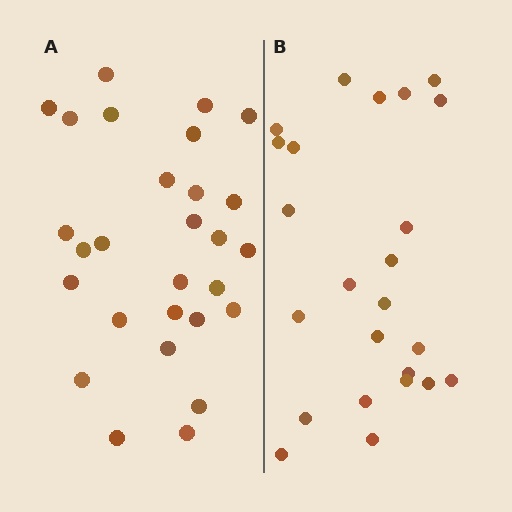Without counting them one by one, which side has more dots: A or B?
Region A (the left region) has more dots.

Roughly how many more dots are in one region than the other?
Region A has about 4 more dots than region B.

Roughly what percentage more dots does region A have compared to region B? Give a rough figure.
About 15% more.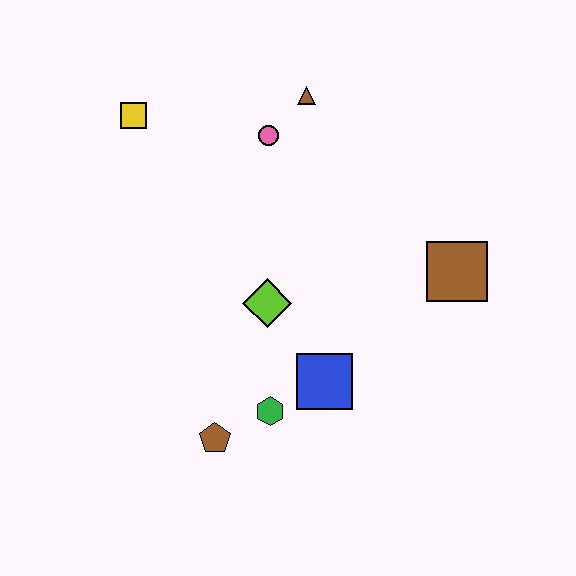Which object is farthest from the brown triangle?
The brown pentagon is farthest from the brown triangle.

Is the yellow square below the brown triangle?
Yes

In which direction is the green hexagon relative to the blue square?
The green hexagon is to the left of the blue square.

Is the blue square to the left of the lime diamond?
No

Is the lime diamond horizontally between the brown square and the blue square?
No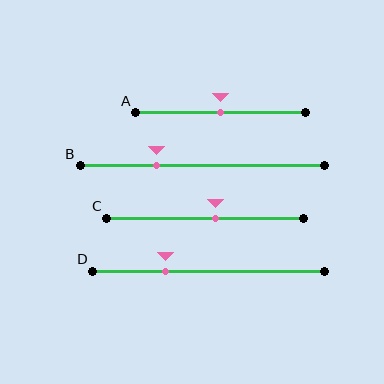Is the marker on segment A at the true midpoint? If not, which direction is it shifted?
Yes, the marker on segment A is at the true midpoint.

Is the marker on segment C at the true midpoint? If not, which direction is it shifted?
No, the marker on segment C is shifted to the right by about 5% of the segment length.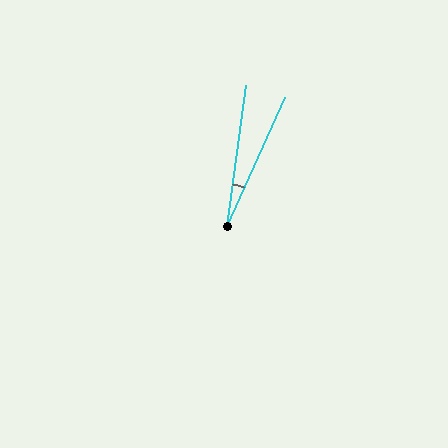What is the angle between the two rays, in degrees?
Approximately 17 degrees.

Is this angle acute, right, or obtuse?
It is acute.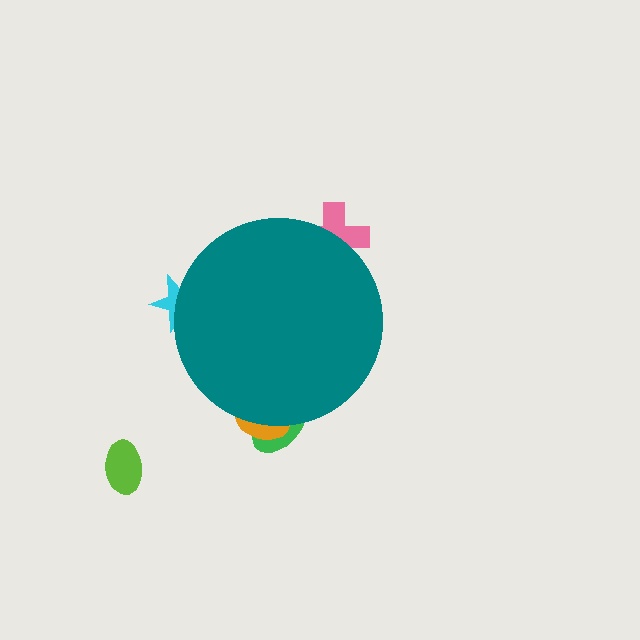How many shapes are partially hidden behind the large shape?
4 shapes are partially hidden.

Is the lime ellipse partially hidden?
No, the lime ellipse is fully visible.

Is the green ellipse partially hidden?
Yes, the green ellipse is partially hidden behind the teal circle.